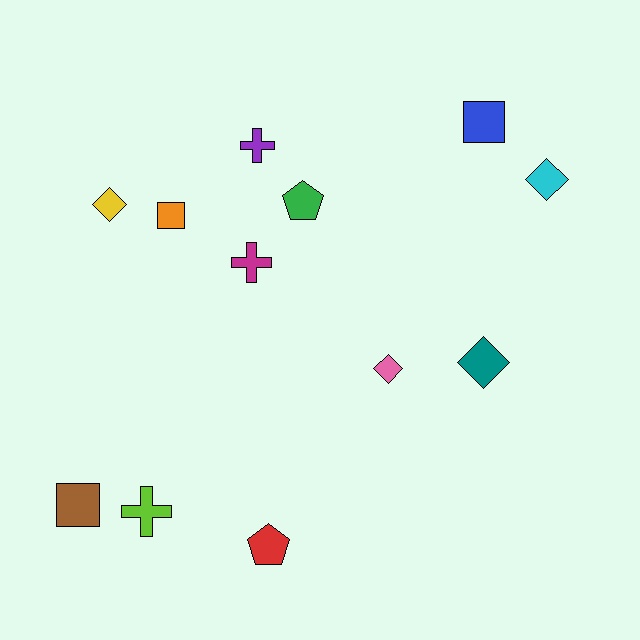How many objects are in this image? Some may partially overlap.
There are 12 objects.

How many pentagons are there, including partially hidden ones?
There are 2 pentagons.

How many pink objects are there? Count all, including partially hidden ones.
There is 1 pink object.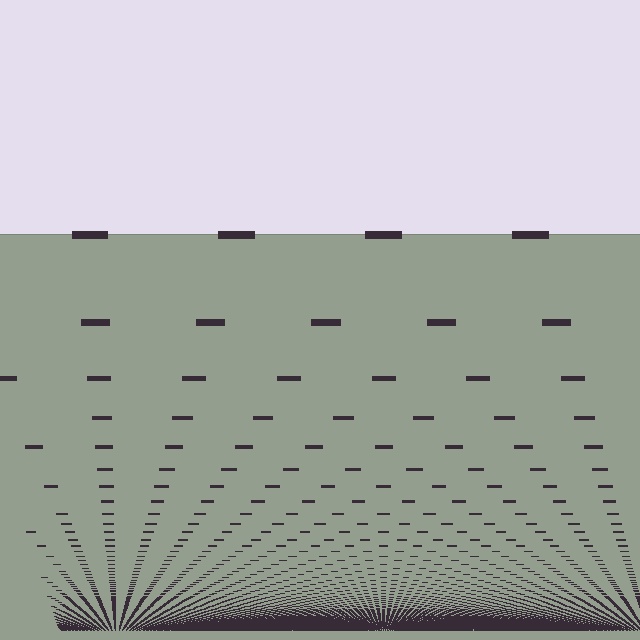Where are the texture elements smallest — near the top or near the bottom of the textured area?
Near the bottom.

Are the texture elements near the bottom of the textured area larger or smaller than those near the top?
Smaller. The gradient is inverted — elements near the bottom are smaller and denser.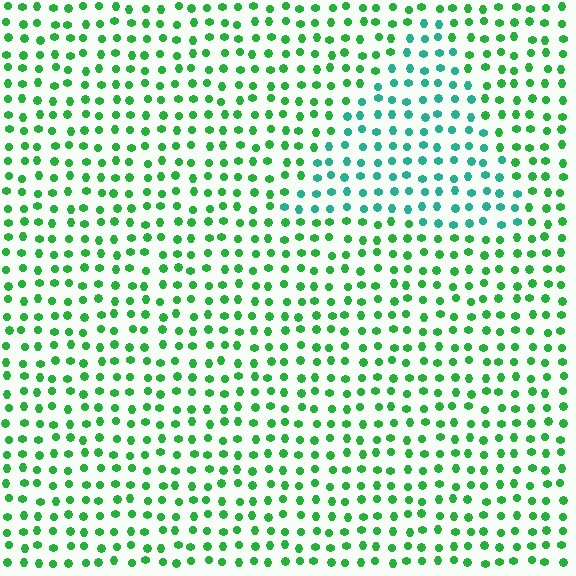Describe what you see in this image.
The image is filled with small green elements in a uniform arrangement. A triangle-shaped region is visible where the elements are tinted to a slightly different hue, forming a subtle color boundary.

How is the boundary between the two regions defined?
The boundary is defined purely by a slight shift in hue (about 37 degrees). Spacing, size, and orientation are identical on both sides.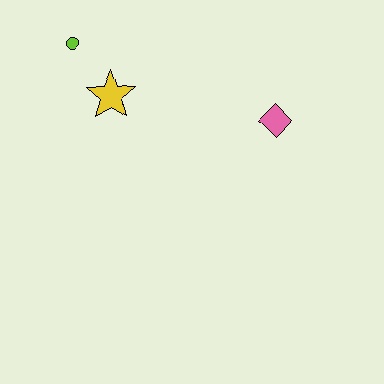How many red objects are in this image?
There are no red objects.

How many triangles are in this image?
There are no triangles.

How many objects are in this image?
There are 3 objects.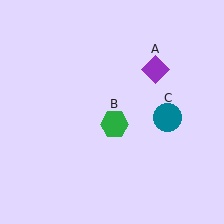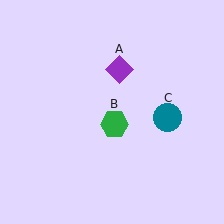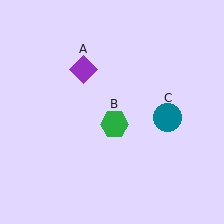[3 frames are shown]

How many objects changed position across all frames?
1 object changed position: purple diamond (object A).